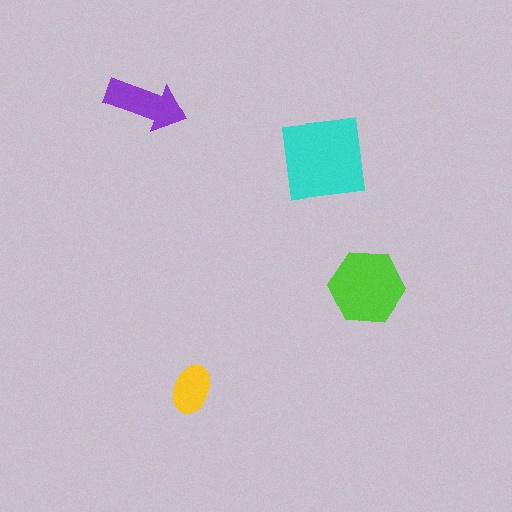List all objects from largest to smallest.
The cyan square, the lime hexagon, the purple arrow, the yellow ellipse.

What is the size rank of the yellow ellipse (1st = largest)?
4th.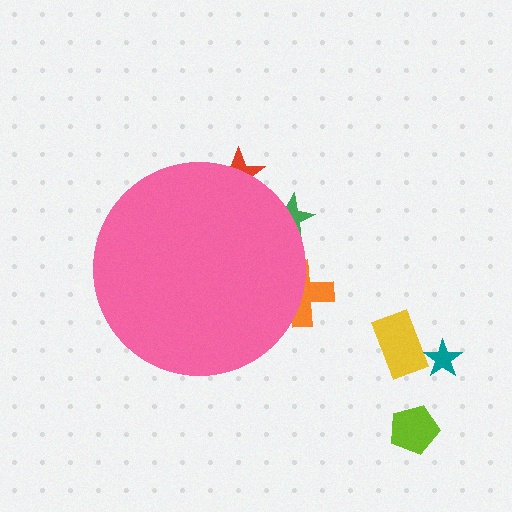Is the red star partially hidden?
Yes, the red star is partially hidden behind the pink circle.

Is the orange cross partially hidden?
Yes, the orange cross is partially hidden behind the pink circle.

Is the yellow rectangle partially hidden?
No, the yellow rectangle is fully visible.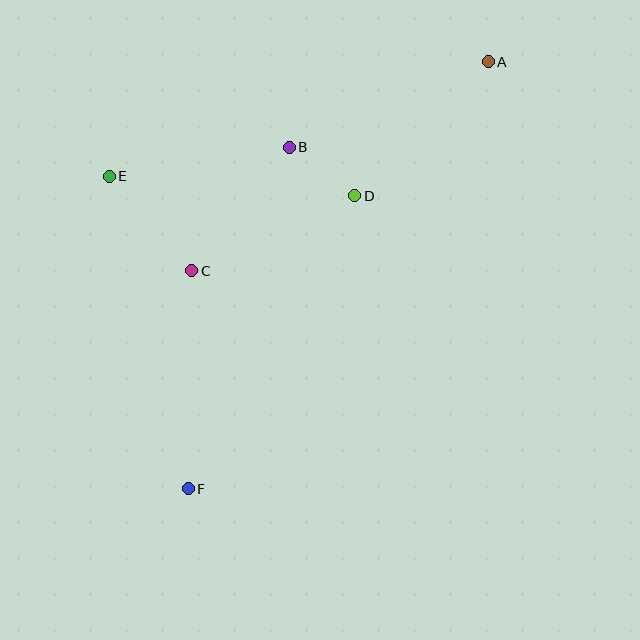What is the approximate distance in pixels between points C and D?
The distance between C and D is approximately 179 pixels.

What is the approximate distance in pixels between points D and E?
The distance between D and E is approximately 246 pixels.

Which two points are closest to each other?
Points B and D are closest to each other.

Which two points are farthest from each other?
Points A and F are farthest from each other.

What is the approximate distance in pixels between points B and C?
The distance between B and C is approximately 157 pixels.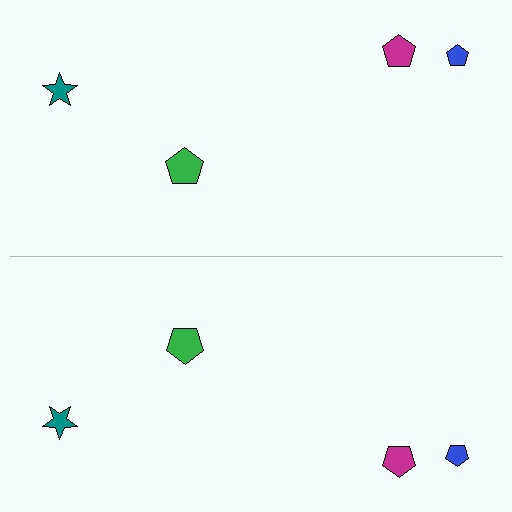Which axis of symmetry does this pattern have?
The pattern has a horizontal axis of symmetry running through the center of the image.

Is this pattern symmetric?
Yes, this pattern has bilateral (reflection) symmetry.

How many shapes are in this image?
There are 8 shapes in this image.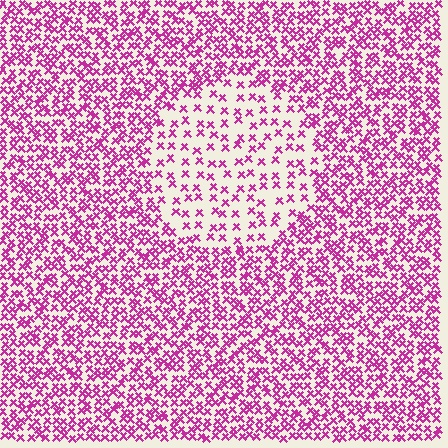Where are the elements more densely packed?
The elements are more densely packed outside the circle boundary.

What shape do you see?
I see a circle.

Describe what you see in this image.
The image contains small magenta elements arranged at two different densities. A circle-shaped region is visible where the elements are less densely packed than the surrounding area.